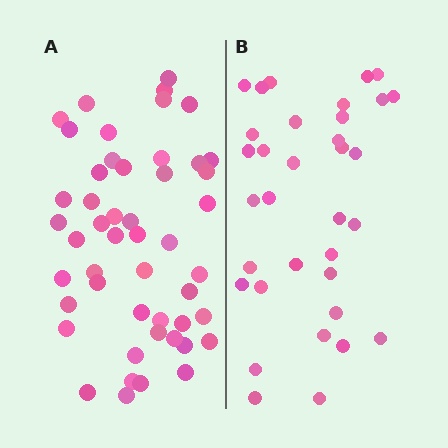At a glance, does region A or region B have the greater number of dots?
Region A (the left region) has more dots.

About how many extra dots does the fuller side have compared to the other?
Region A has approximately 15 more dots than region B.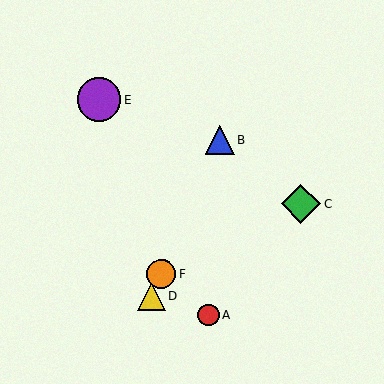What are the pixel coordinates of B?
Object B is at (220, 140).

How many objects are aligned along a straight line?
3 objects (B, D, F) are aligned along a straight line.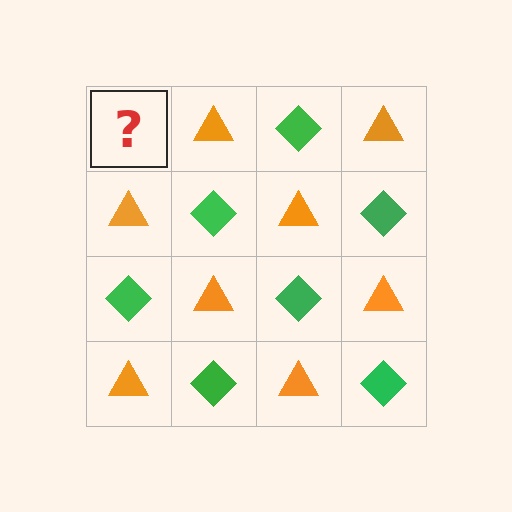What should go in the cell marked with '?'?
The missing cell should contain a green diamond.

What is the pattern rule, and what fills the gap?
The rule is that it alternates green diamond and orange triangle in a checkerboard pattern. The gap should be filled with a green diamond.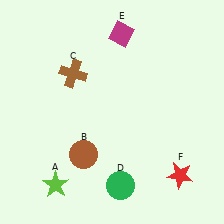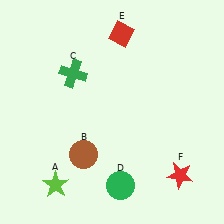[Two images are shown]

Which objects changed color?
C changed from brown to green. E changed from magenta to red.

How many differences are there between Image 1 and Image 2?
There are 2 differences between the two images.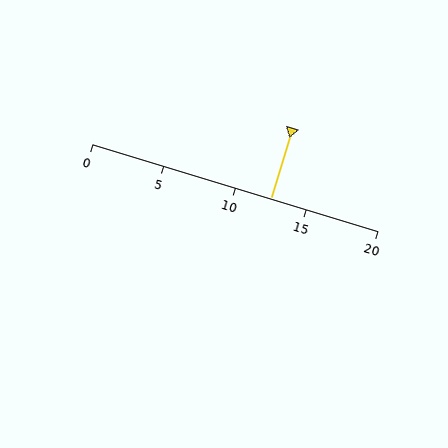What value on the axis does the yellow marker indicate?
The marker indicates approximately 12.5.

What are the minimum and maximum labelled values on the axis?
The axis runs from 0 to 20.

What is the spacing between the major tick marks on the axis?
The major ticks are spaced 5 apart.